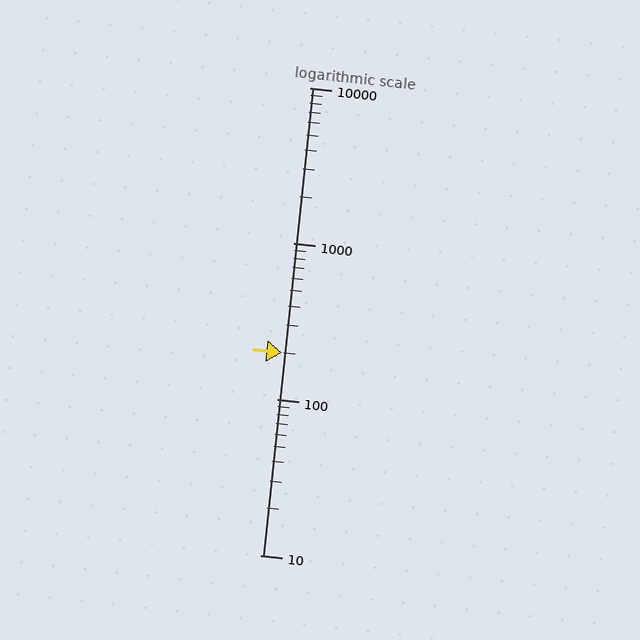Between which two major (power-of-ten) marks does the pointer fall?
The pointer is between 100 and 1000.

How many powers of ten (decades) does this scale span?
The scale spans 3 decades, from 10 to 10000.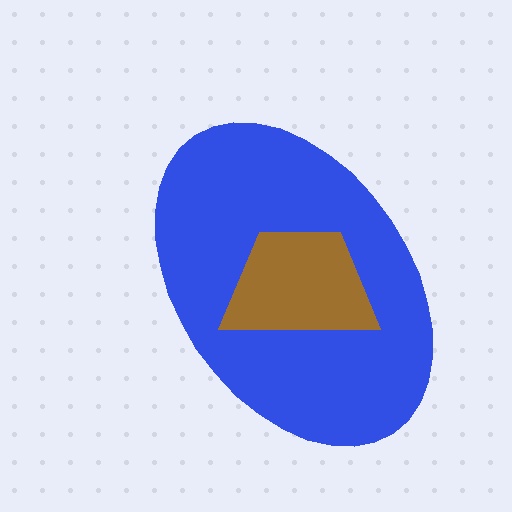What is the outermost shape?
The blue ellipse.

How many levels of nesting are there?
2.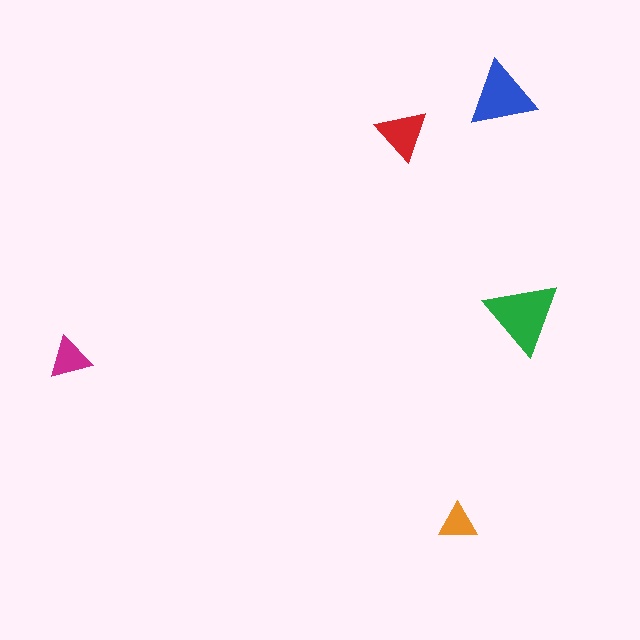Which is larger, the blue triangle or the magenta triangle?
The blue one.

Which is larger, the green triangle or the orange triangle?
The green one.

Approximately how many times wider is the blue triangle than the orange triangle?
About 1.5 times wider.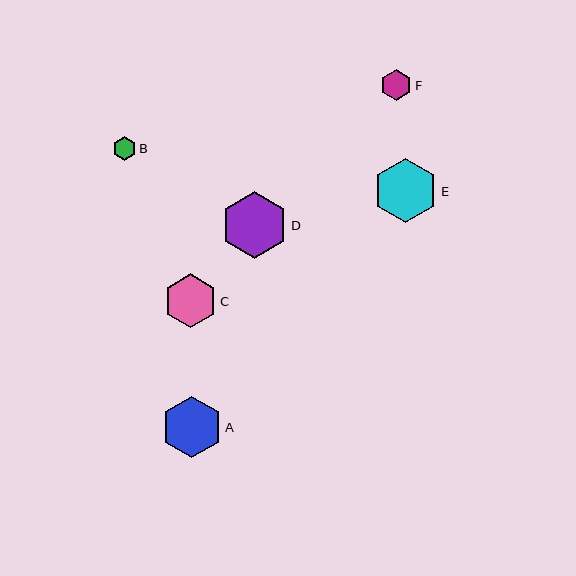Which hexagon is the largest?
Hexagon D is the largest with a size of approximately 67 pixels.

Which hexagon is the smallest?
Hexagon B is the smallest with a size of approximately 23 pixels.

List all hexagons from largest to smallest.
From largest to smallest: D, E, A, C, F, B.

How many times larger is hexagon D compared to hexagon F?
Hexagon D is approximately 2.1 times the size of hexagon F.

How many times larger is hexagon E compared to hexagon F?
Hexagon E is approximately 2.1 times the size of hexagon F.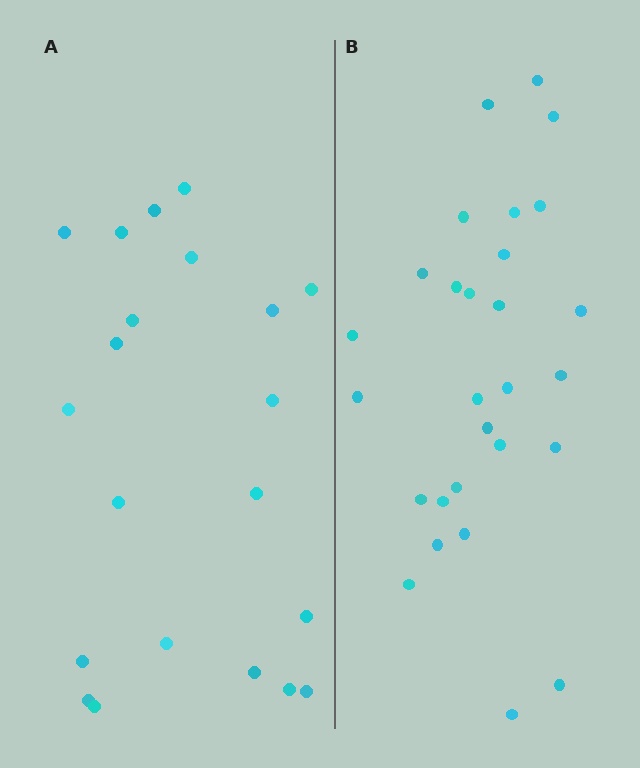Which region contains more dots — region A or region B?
Region B (the right region) has more dots.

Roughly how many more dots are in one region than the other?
Region B has roughly 8 or so more dots than region A.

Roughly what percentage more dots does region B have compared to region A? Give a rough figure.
About 35% more.